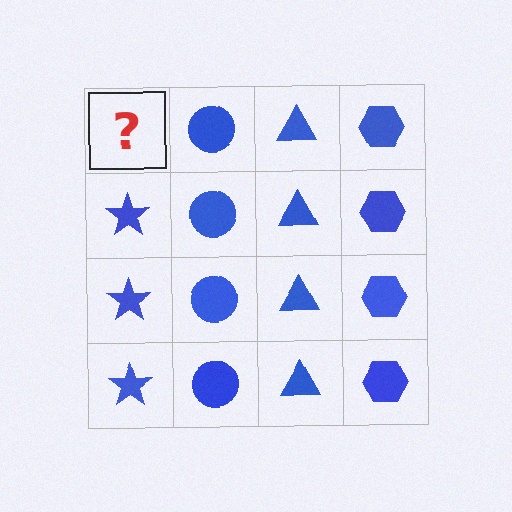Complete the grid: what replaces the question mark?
The question mark should be replaced with a blue star.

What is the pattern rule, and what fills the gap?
The rule is that each column has a consistent shape. The gap should be filled with a blue star.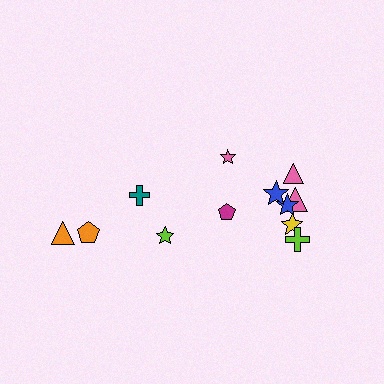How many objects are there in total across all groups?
There are 12 objects.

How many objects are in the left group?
There are 4 objects.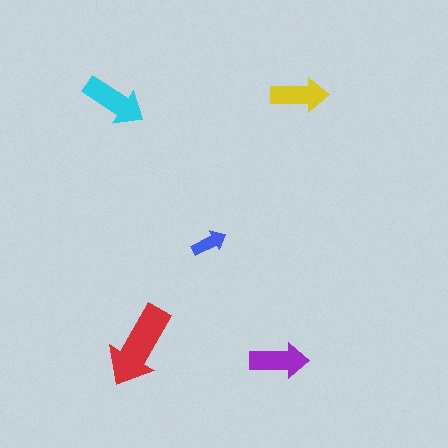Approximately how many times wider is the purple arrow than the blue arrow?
About 1.5 times wider.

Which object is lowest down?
The purple arrow is bottommost.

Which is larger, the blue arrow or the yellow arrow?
The yellow one.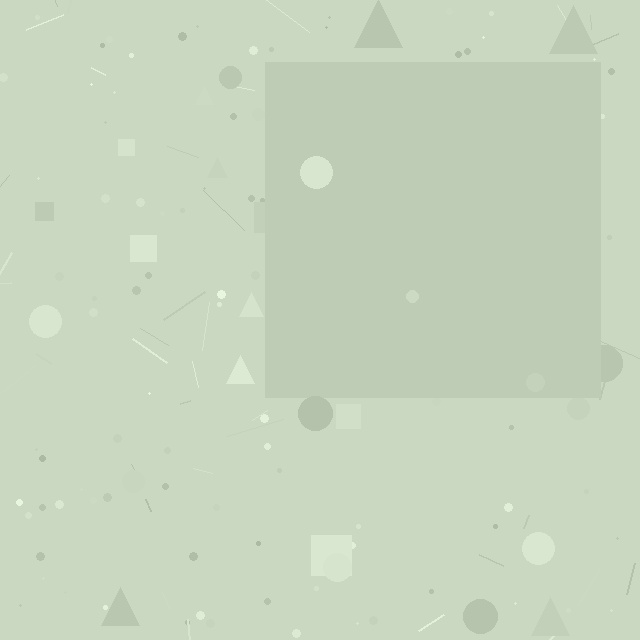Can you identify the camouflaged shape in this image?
The camouflaged shape is a square.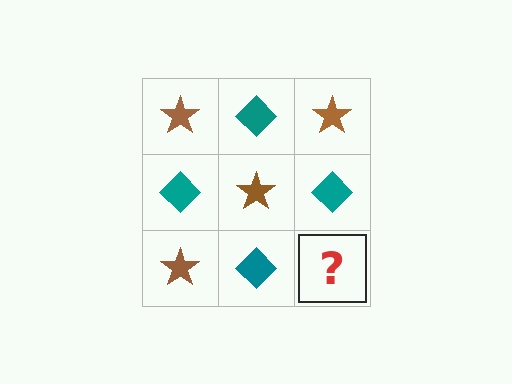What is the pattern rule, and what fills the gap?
The rule is that it alternates brown star and teal diamond in a checkerboard pattern. The gap should be filled with a brown star.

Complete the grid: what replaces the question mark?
The question mark should be replaced with a brown star.